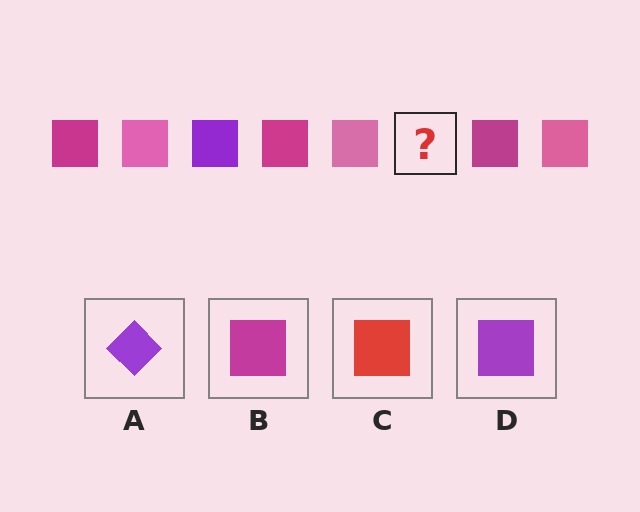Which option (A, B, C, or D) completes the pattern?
D.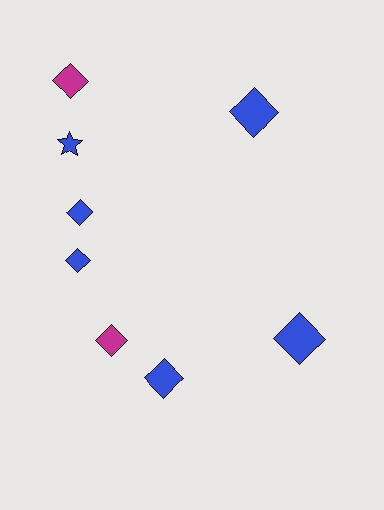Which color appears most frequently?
Blue, with 6 objects.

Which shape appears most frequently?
Diamond, with 7 objects.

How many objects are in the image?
There are 8 objects.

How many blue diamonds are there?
There are 5 blue diamonds.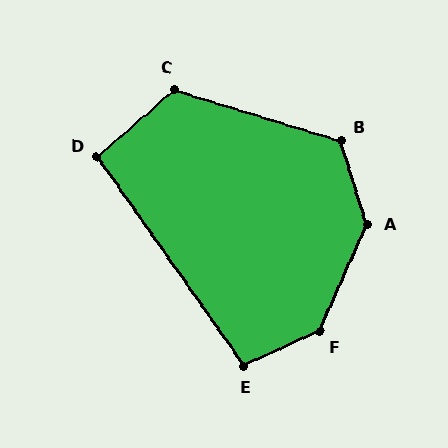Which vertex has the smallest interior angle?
D, at approximately 96 degrees.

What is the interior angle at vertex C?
Approximately 122 degrees (obtuse).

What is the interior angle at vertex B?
Approximately 125 degrees (obtuse).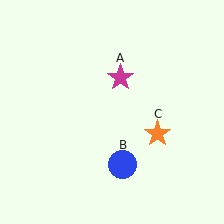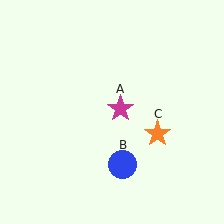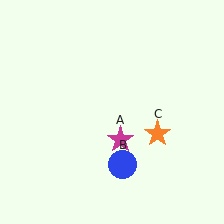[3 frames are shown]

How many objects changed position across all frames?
1 object changed position: magenta star (object A).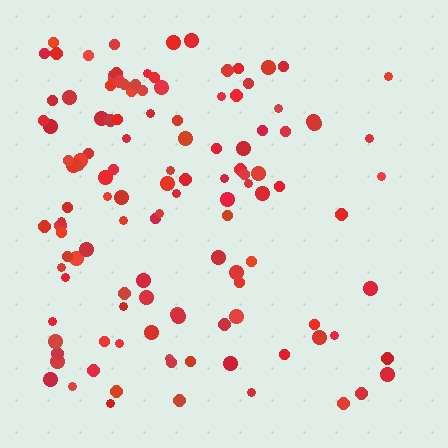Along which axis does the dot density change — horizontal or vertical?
Horizontal.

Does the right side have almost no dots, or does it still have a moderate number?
Still a moderate number, just noticeably fewer than the left.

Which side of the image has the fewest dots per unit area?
The right.